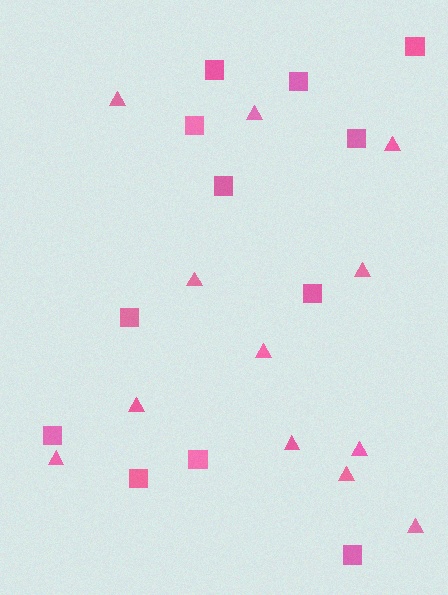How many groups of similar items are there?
There are 2 groups: one group of triangles (12) and one group of squares (12).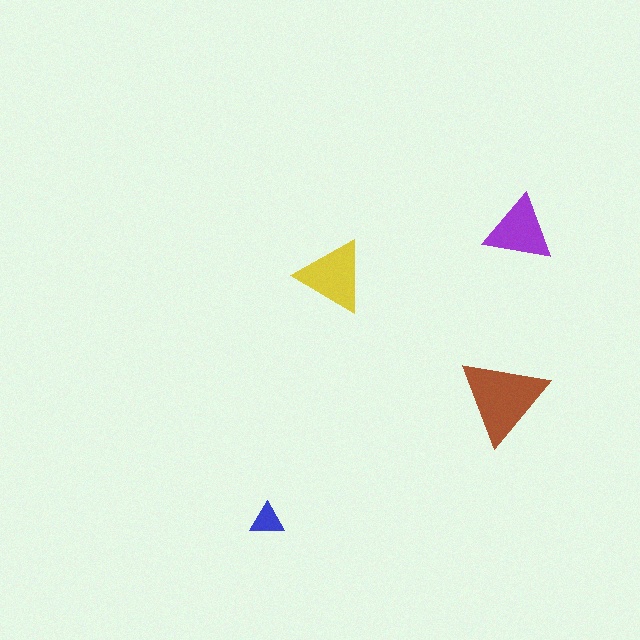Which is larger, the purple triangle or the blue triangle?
The purple one.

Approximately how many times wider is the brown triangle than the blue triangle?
About 2.5 times wider.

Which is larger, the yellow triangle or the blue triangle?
The yellow one.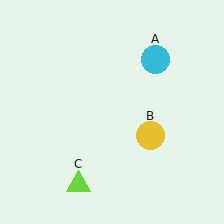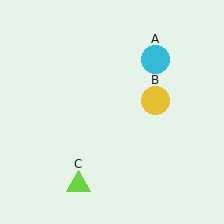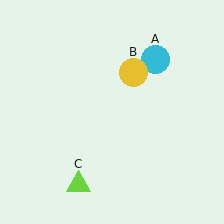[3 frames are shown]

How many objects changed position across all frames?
1 object changed position: yellow circle (object B).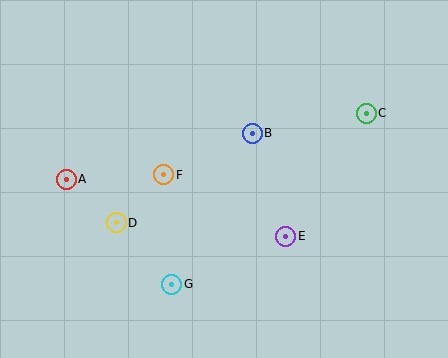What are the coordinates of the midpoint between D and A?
The midpoint between D and A is at (91, 201).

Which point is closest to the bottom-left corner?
Point D is closest to the bottom-left corner.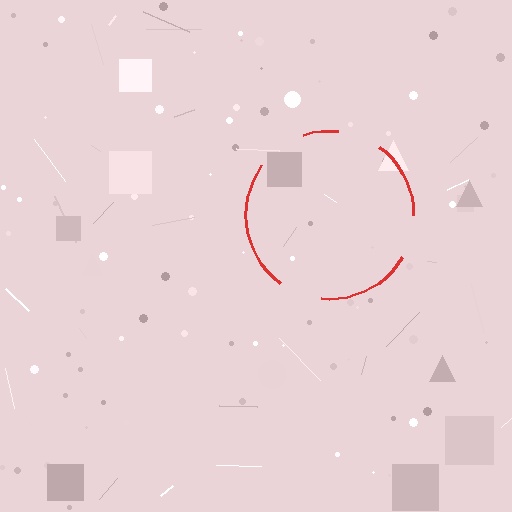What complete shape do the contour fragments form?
The contour fragments form a circle.